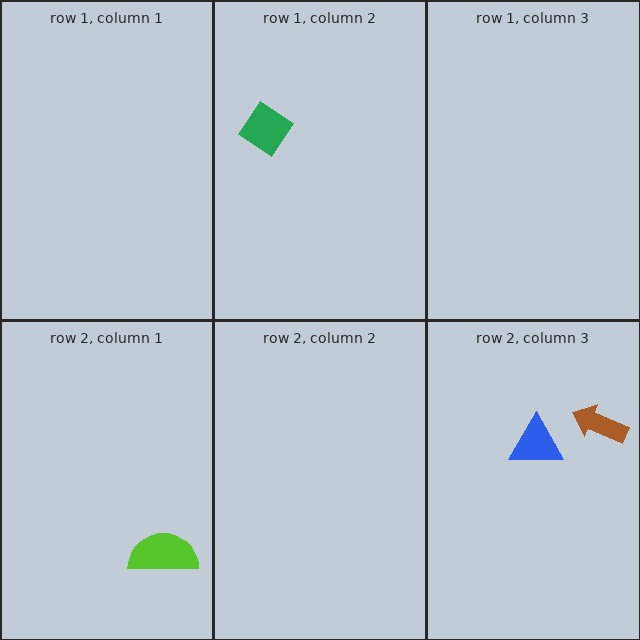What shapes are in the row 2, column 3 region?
The brown arrow, the blue triangle.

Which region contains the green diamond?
The row 1, column 2 region.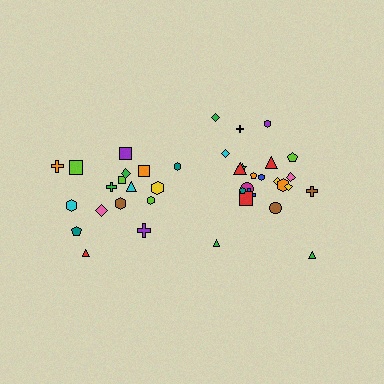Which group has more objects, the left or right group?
The right group.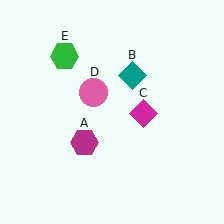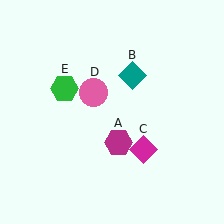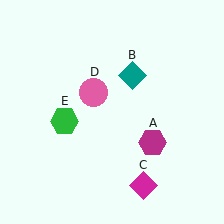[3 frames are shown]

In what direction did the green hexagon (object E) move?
The green hexagon (object E) moved down.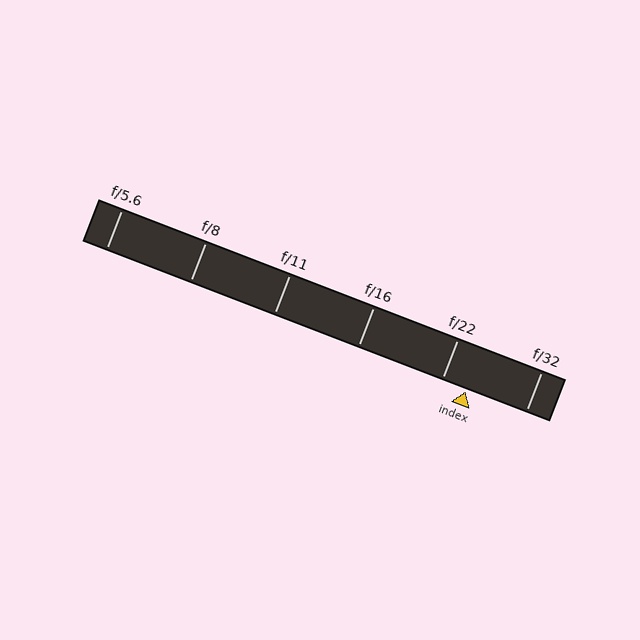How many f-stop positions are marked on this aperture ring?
There are 6 f-stop positions marked.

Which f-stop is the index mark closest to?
The index mark is closest to f/22.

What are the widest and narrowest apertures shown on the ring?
The widest aperture shown is f/5.6 and the narrowest is f/32.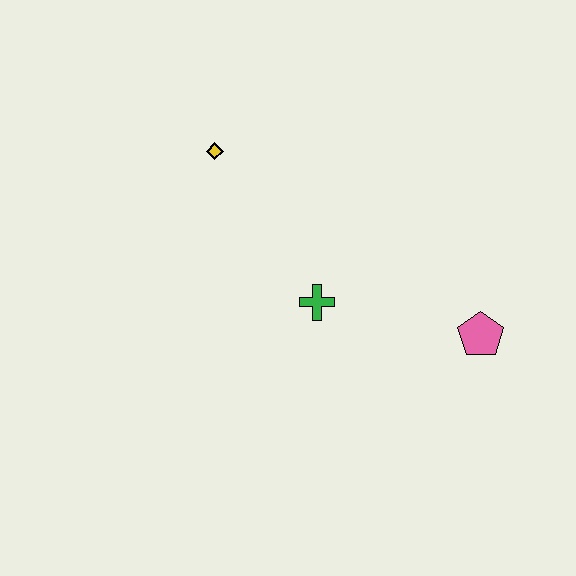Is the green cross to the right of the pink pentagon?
No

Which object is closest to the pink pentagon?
The green cross is closest to the pink pentagon.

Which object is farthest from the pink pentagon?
The yellow diamond is farthest from the pink pentagon.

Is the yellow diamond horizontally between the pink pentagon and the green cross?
No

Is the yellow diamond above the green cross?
Yes